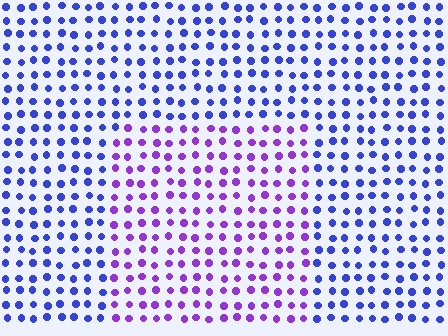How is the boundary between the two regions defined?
The boundary is defined purely by a slight shift in hue (about 42 degrees). Spacing, size, and orientation are identical on both sides.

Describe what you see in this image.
The image is filled with small blue elements in a uniform arrangement. A rectangle-shaped region is visible where the elements are tinted to a slightly different hue, forming a subtle color boundary.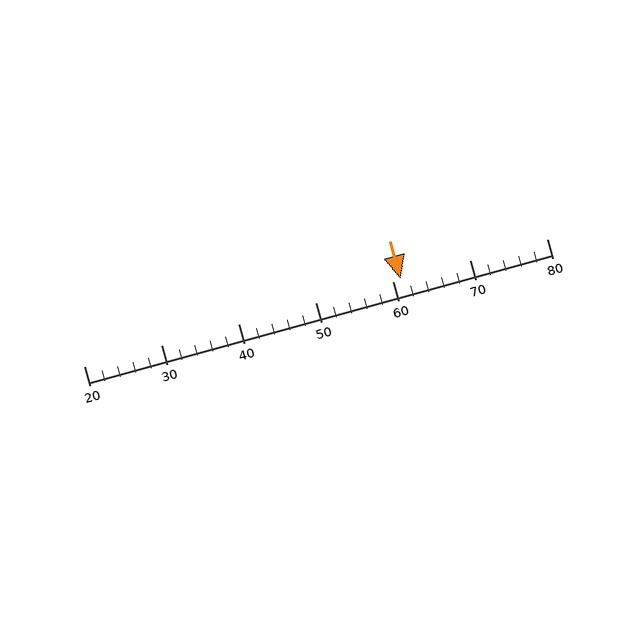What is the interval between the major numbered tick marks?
The major tick marks are spaced 10 units apart.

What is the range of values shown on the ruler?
The ruler shows values from 20 to 80.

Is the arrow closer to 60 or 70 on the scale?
The arrow is closer to 60.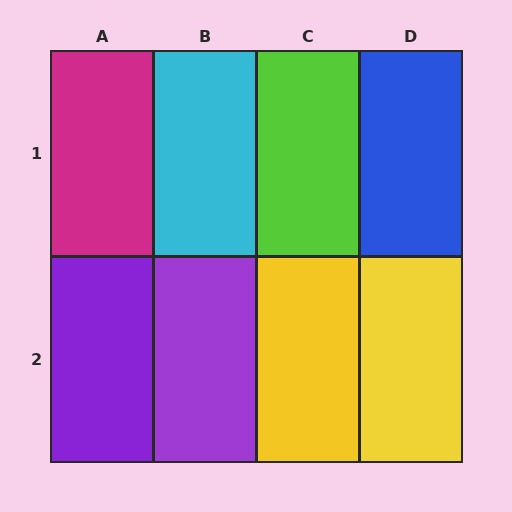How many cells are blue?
1 cell is blue.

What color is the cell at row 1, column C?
Lime.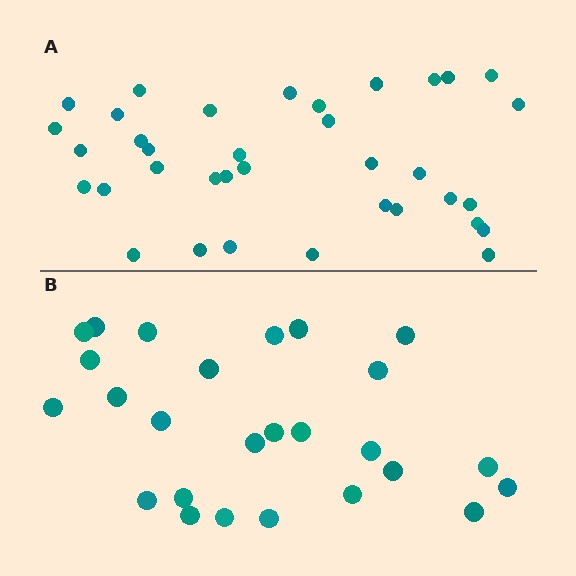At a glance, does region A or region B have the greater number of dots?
Region A (the top region) has more dots.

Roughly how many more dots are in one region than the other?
Region A has roughly 10 or so more dots than region B.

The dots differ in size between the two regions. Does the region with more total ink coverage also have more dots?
No. Region B has more total ink coverage because its dots are larger, but region A actually contains more individual dots. Total area can be misleading — the number of items is what matters here.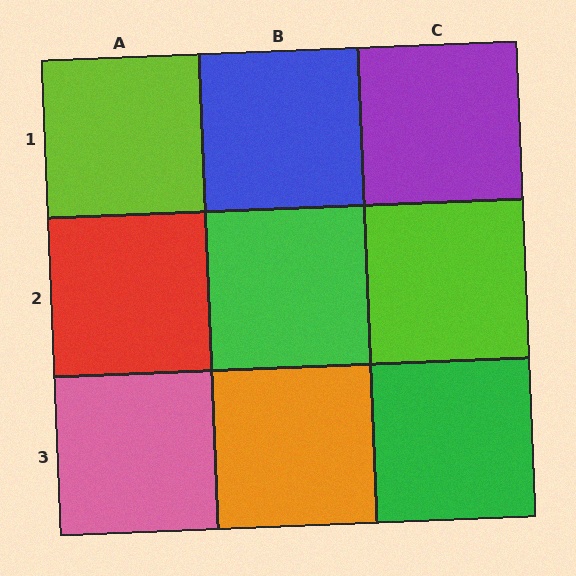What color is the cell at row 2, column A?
Red.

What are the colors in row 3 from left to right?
Pink, orange, green.